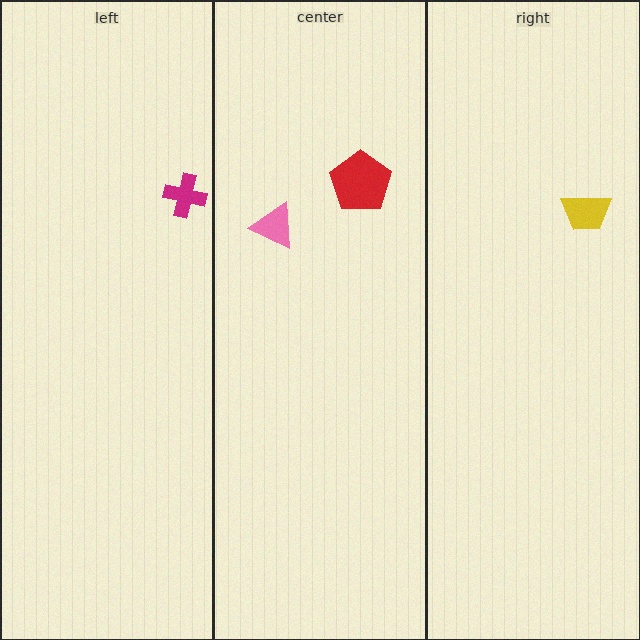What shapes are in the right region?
The yellow trapezoid.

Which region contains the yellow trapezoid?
The right region.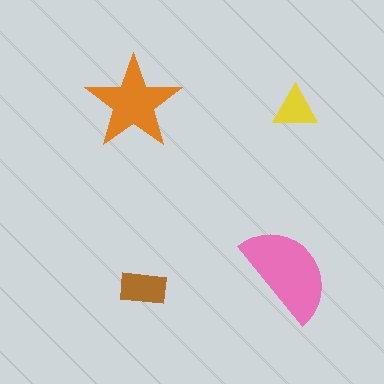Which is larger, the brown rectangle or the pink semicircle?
The pink semicircle.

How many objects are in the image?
There are 4 objects in the image.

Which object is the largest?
The pink semicircle.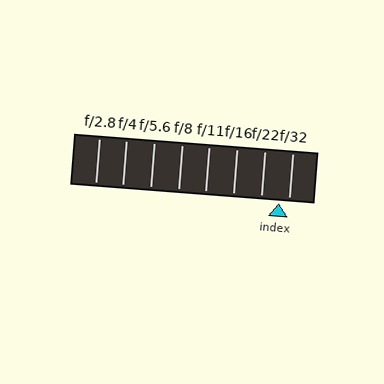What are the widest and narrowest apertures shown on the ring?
The widest aperture shown is f/2.8 and the narrowest is f/32.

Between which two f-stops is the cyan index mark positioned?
The index mark is between f/22 and f/32.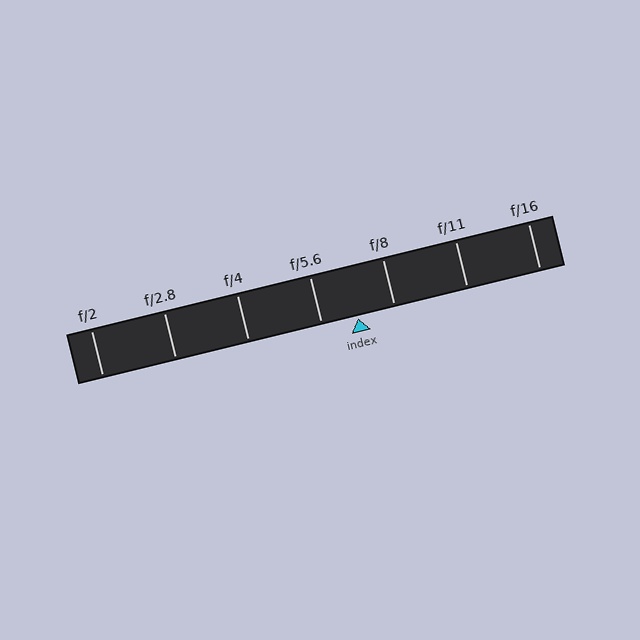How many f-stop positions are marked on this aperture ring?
There are 7 f-stop positions marked.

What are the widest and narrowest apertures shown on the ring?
The widest aperture shown is f/2 and the narrowest is f/16.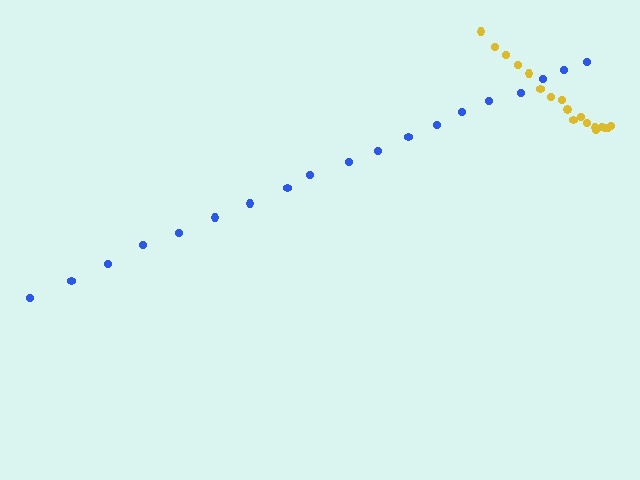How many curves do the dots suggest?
There are 2 distinct paths.